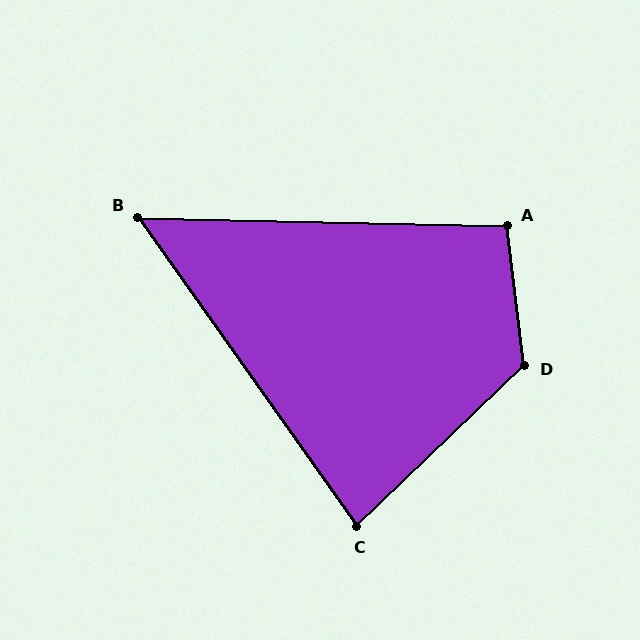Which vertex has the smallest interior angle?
B, at approximately 53 degrees.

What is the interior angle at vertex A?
Approximately 98 degrees (obtuse).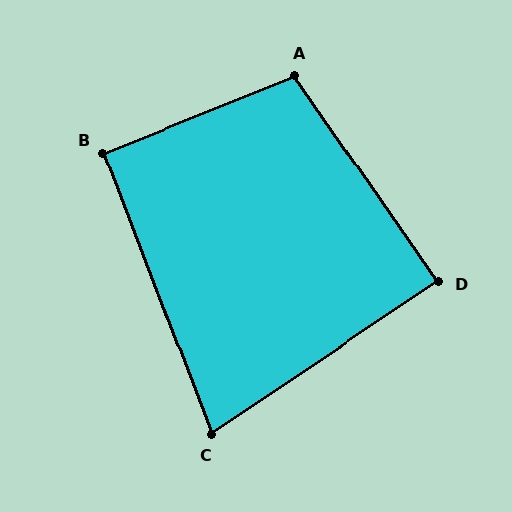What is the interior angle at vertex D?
Approximately 89 degrees (approximately right).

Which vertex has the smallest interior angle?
C, at approximately 77 degrees.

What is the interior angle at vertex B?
Approximately 91 degrees (approximately right).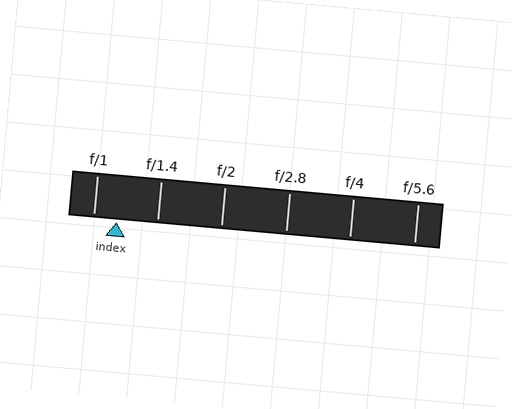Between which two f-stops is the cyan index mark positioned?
The index mark is between f/1 and f/1.4.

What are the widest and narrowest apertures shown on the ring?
The widest aperture shown is f/1 and the narrowest is f/5.6.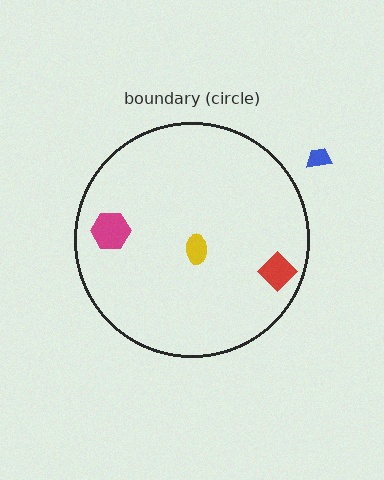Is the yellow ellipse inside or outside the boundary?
Inside.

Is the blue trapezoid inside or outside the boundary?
Outside.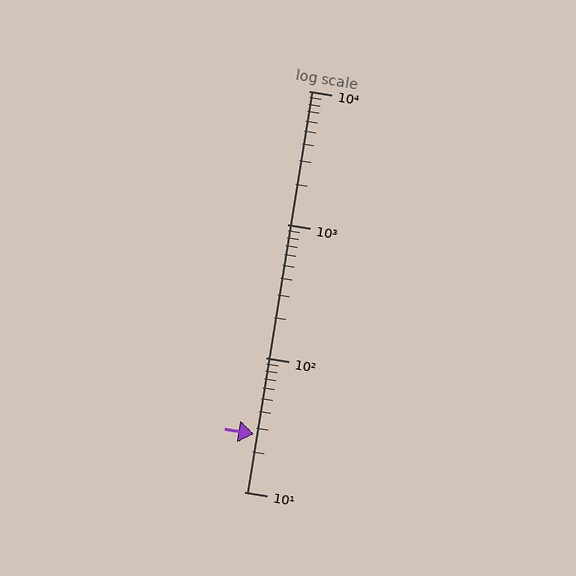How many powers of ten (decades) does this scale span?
The scale spans 3 decades, from 10 to 10000.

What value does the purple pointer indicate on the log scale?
The pointer indicates approximately 27.